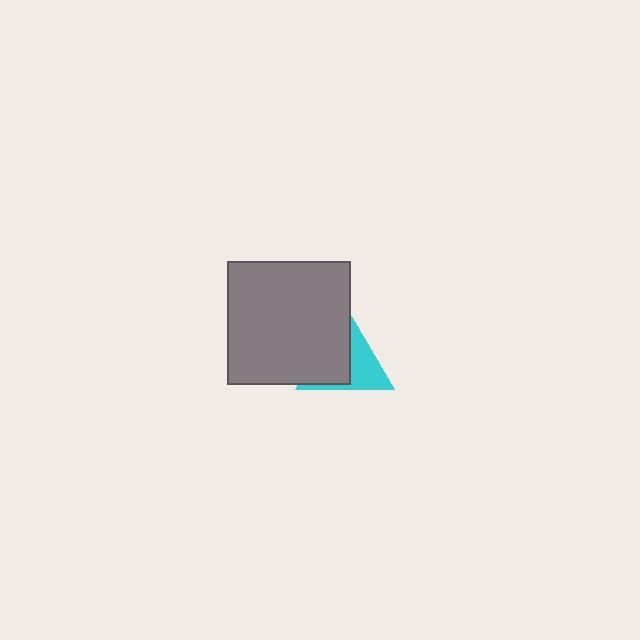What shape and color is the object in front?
The object in front is a gray square.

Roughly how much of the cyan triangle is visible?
A small part of it is visible (roughly 43%).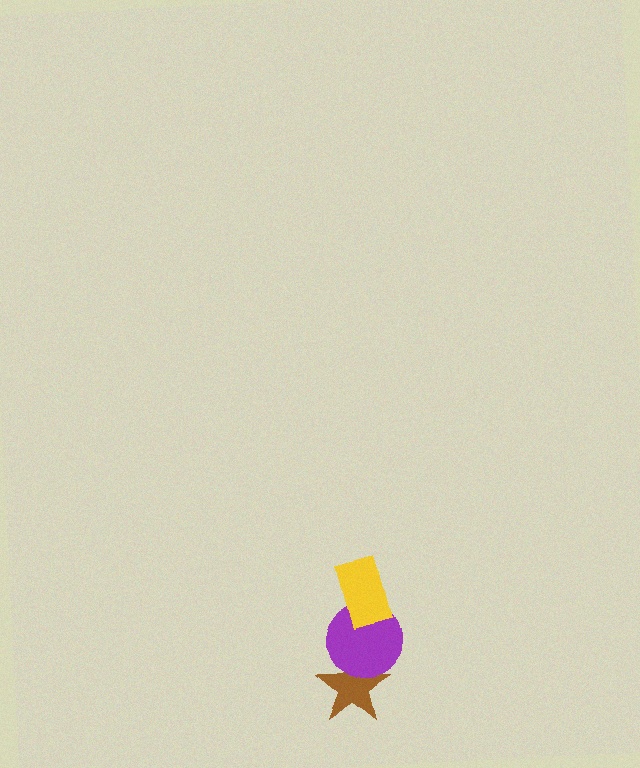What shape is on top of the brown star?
The purple circle is on top of the brown star.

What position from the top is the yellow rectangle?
The yellow rectangle is 1st from the top.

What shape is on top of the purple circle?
The yellow rectangle is on top of the purple circle.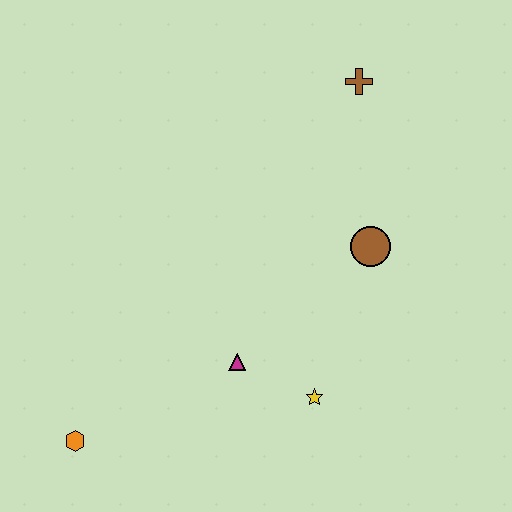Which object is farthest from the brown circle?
The orange hexagon is farthest from the brown circle.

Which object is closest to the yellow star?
The magenta triangle is closest to the yellow star.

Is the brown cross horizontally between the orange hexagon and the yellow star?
No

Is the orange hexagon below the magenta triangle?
Yes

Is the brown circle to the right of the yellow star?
Yes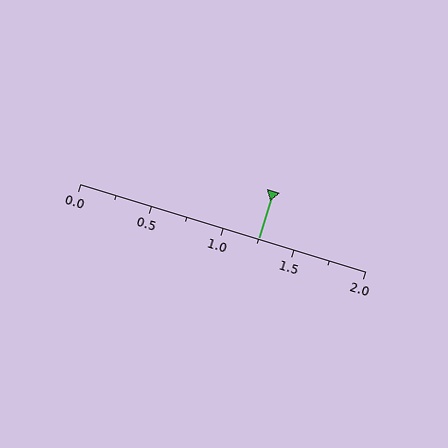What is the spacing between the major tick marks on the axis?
The major ticks are spaced 0.5 apart.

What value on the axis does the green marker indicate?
The marker indicates approximately 1.25.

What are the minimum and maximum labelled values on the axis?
The axis runs from 0.0 to 2.0.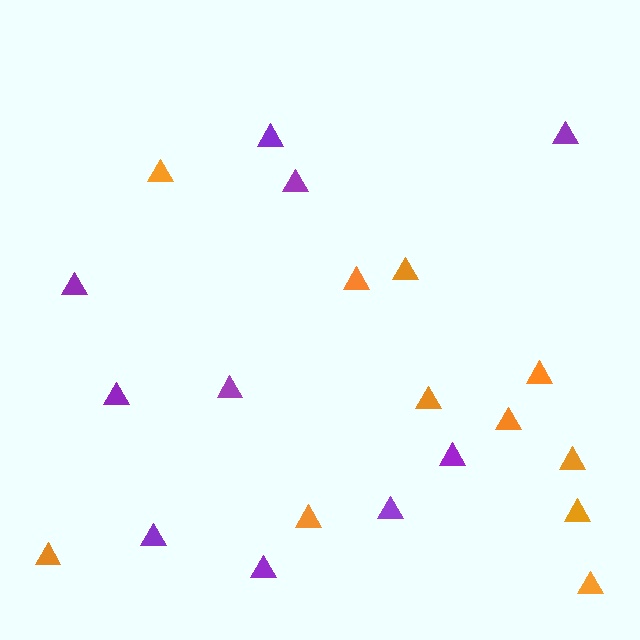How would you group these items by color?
There are 2 groups: one group of purple triangles (10) and one group of orange triangles (11).